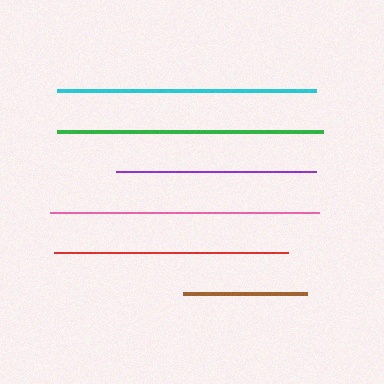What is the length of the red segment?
The red segment is approximately 234 pixels long.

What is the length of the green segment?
The green segment is approximately 266 pixels long.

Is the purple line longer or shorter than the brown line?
The purple line is longer than the brown line.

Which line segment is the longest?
The pink line is the longest at approximately 269 pixels.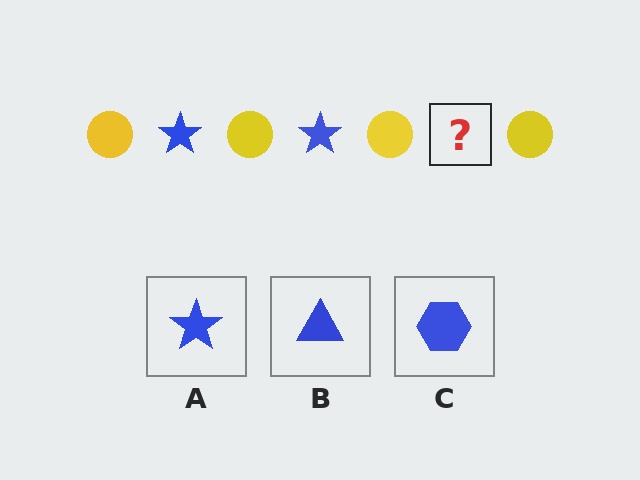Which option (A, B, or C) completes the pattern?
A.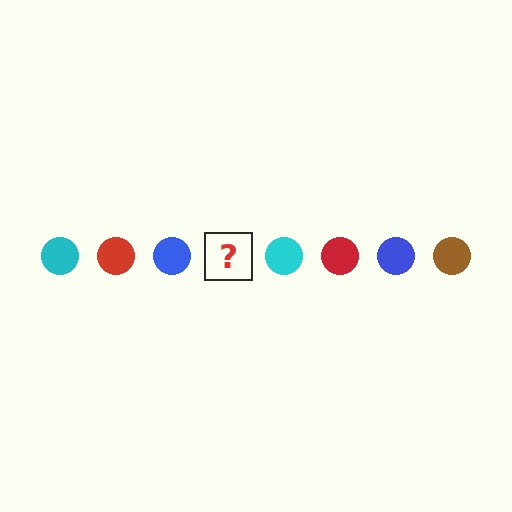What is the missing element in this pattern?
The missing element is a brown circle.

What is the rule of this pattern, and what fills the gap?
The rule is that the pattern cycles through cyan, red, blue, brown circles. The gap should be filled with a brown circle.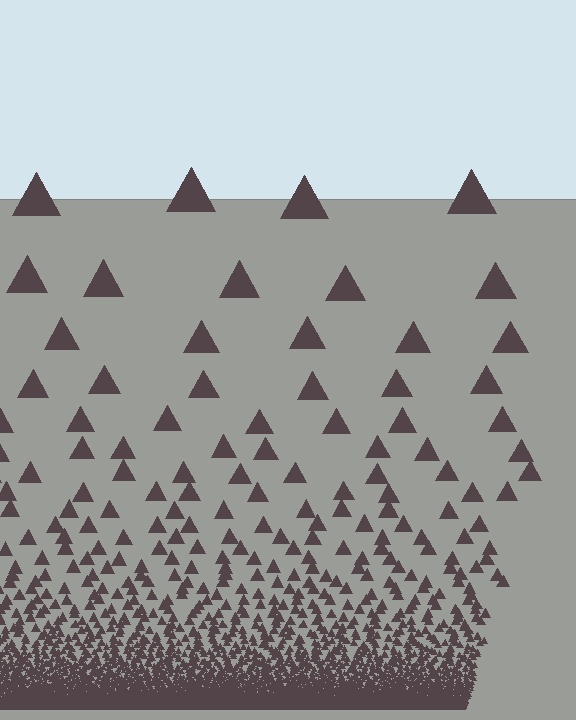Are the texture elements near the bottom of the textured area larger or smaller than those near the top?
Smaller. The gradient is inverted — elements near the bottom are smaller and denser.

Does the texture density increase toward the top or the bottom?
Density increases toward the bottom.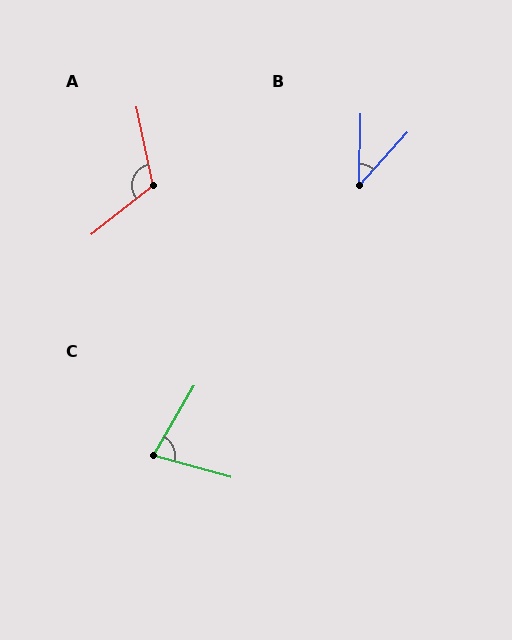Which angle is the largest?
A, at approximately 117 degrees.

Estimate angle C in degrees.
Approximately 75 degrees.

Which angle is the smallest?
B, at approximately 41 degrees.